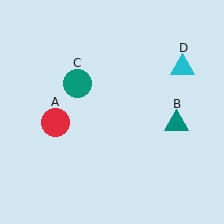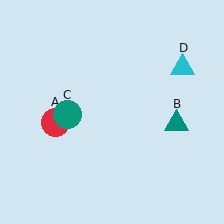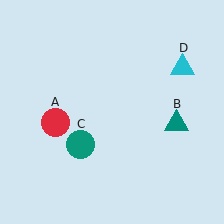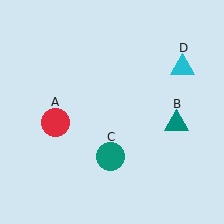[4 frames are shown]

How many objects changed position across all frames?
1 object changed position: teal circle (object C).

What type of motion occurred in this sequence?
The teal circle (object C) rotated counterclockwise around the center of the scene.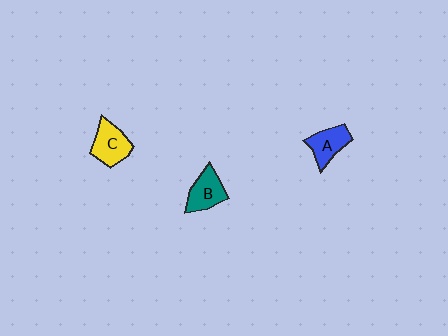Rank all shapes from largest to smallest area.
From largest to smallest: C (yellow), B (teal), A (blue).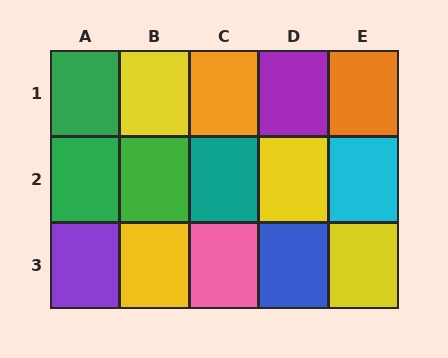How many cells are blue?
1 cell is blue.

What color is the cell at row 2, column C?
Teal.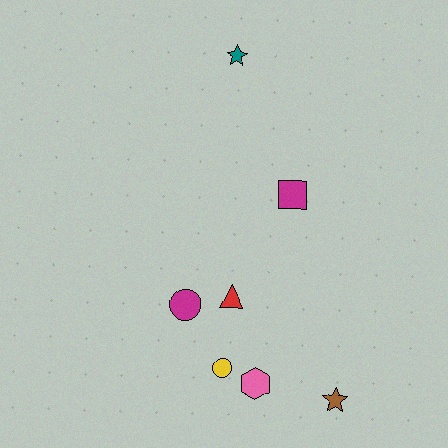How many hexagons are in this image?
There is 1 hexagon.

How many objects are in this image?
There are 7 objects.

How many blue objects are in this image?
There are no blue objects.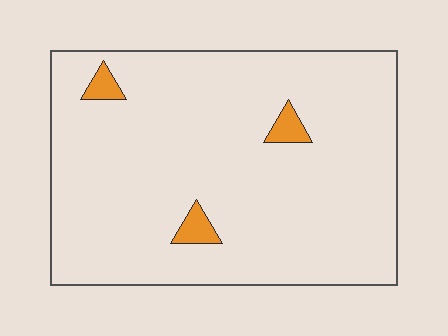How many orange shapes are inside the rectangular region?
3.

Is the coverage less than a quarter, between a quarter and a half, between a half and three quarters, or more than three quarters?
Less than a quarter.